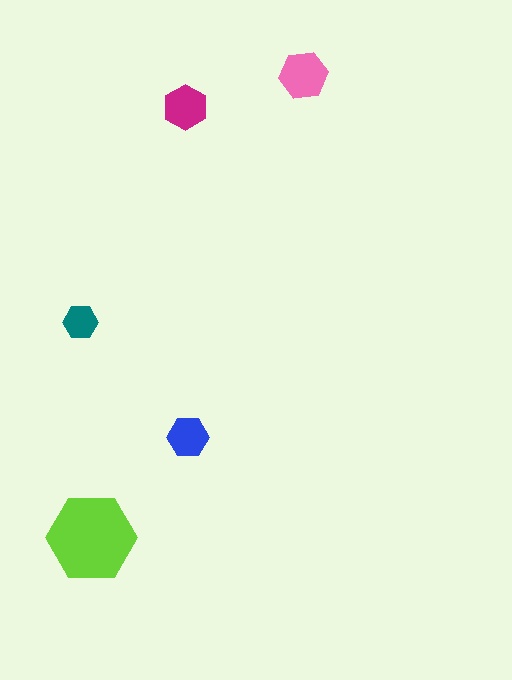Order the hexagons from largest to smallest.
the lime one, the pink one, the magenta one, the blue one, the teal one.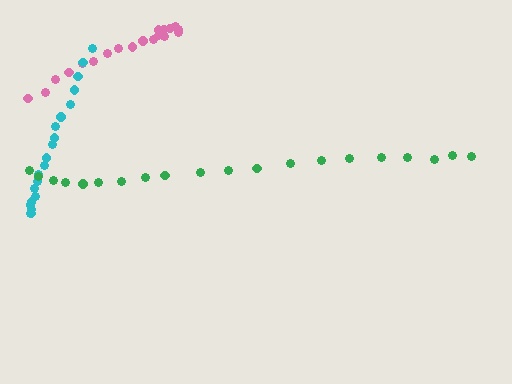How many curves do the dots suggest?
There are 3 distinct paths.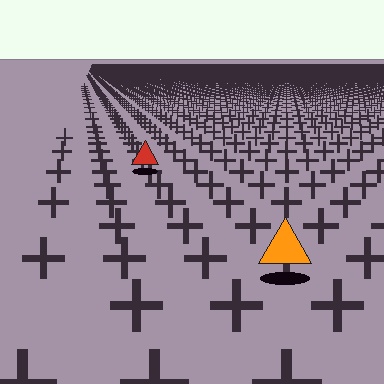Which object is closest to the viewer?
The orange triangle is closest. The texture marks near it are larger and more spread out.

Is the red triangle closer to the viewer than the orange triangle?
No. The orange triangle is closer — you can tell from the texture gradient: the ground texture is coarser near it.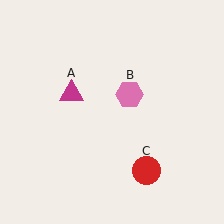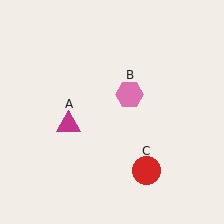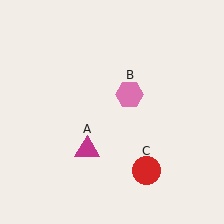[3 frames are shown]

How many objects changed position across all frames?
1 object changed position: magenta triangle (object A).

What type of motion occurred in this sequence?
The magenta triangle (object A) rotated counterclockwise around the center of the scene.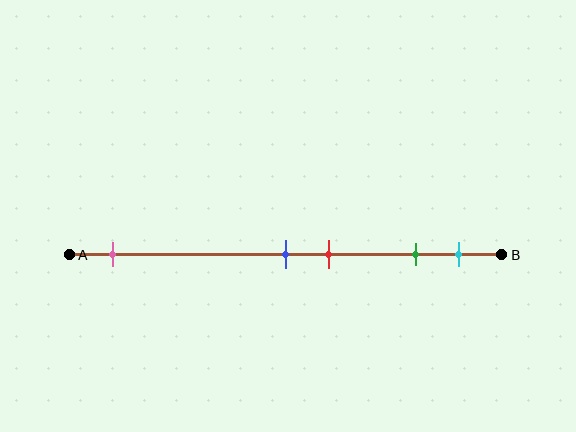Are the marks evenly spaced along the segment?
No, the marks are not evenly spaced.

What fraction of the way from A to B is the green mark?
The green mark is approximately 80% (0.8) of the way from A to B.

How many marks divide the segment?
There are 5 marks dividing the segment.